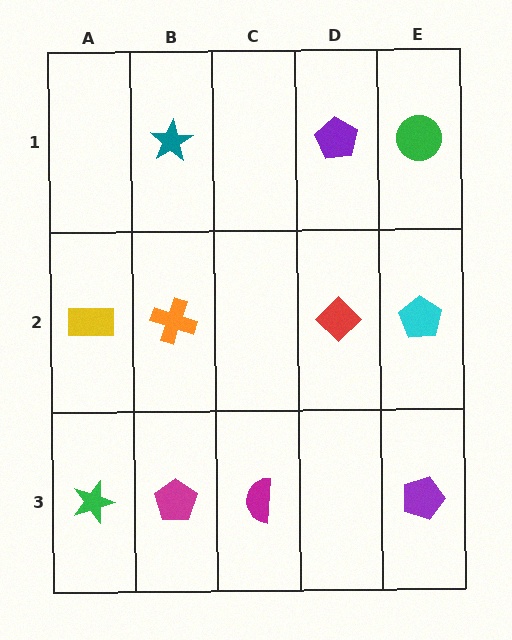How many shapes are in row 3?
4 shapes.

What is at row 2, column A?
A yellow rectangle.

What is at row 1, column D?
A purple pentagon.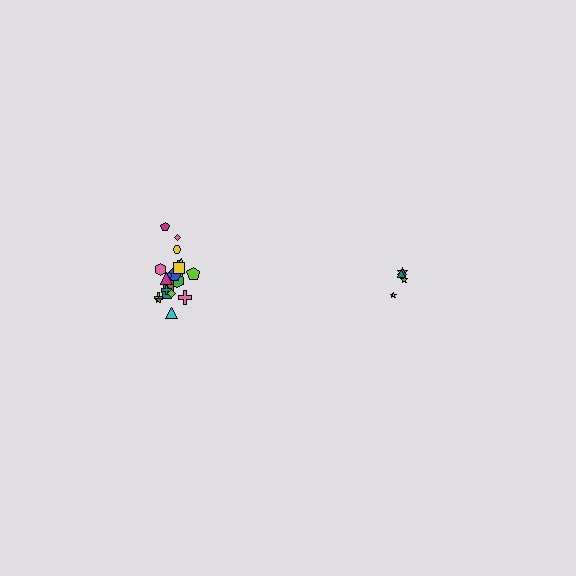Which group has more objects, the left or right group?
The left group.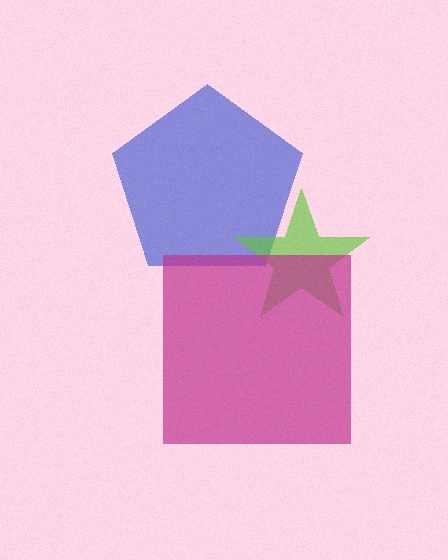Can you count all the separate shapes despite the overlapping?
Yes, there are 3 separate shapes.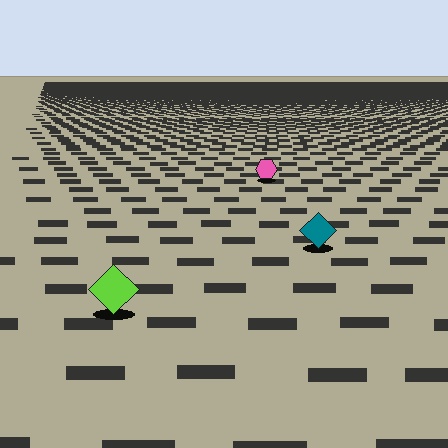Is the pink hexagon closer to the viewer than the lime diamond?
No. The lime diamond is closer — you can tell from the texture gradient: the ground texture is coarser near it.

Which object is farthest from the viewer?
The pink hexagon is farthest from the viewer. It appears smaller and the ground texture around it is denser.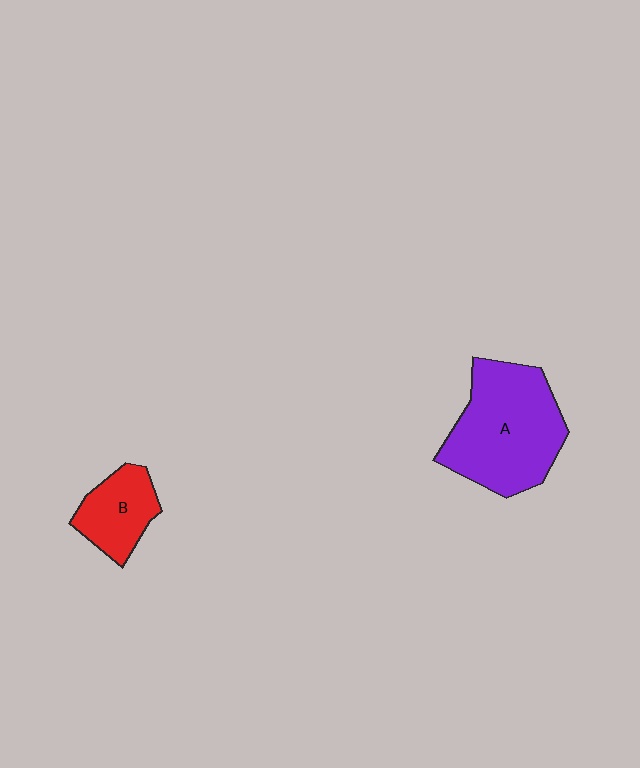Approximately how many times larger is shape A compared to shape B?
Approximately 2.2 times.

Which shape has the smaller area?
Shape B (red).